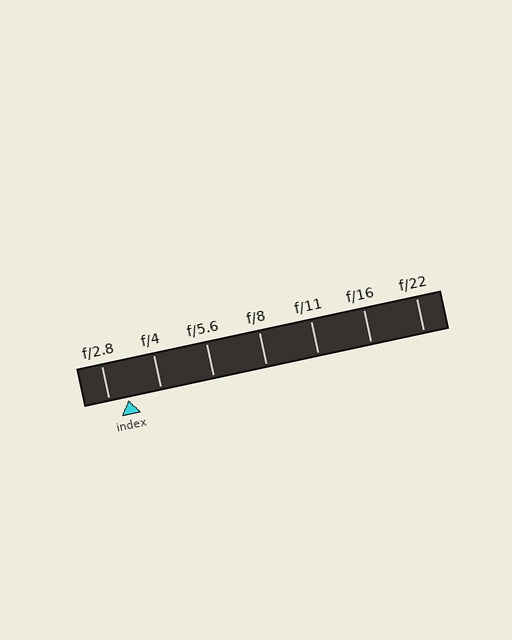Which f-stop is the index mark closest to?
The index mark is closest to f/2.8.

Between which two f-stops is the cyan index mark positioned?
The index mark is between f/2.8 and f/4.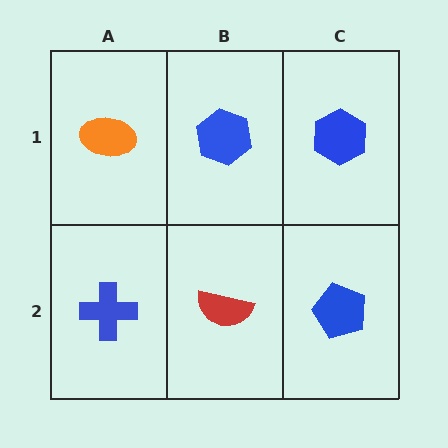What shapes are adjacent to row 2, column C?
A blue hexagon (row 1, column C), a red semicircle (row 2, column B).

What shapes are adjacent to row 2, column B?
A blue hexagon (row 1, column B), a blue cross (row 2, column A), a blue pentagon (row 2, column C).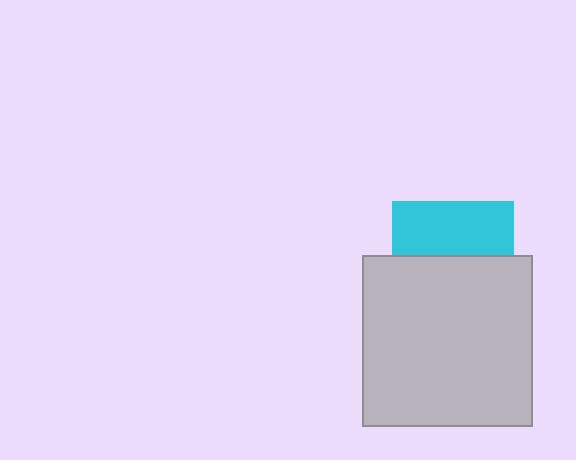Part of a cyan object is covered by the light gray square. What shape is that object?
It is a square.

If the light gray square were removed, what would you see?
You would see the complete cyan square.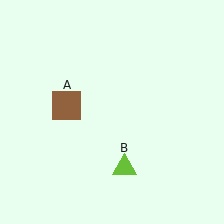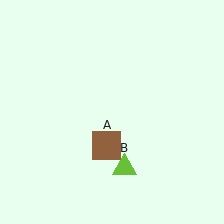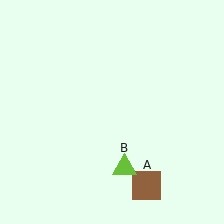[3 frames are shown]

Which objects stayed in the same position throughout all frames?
Lime triangle (object B) remained stationary.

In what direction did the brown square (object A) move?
The brown square (object A) moved down and to the right.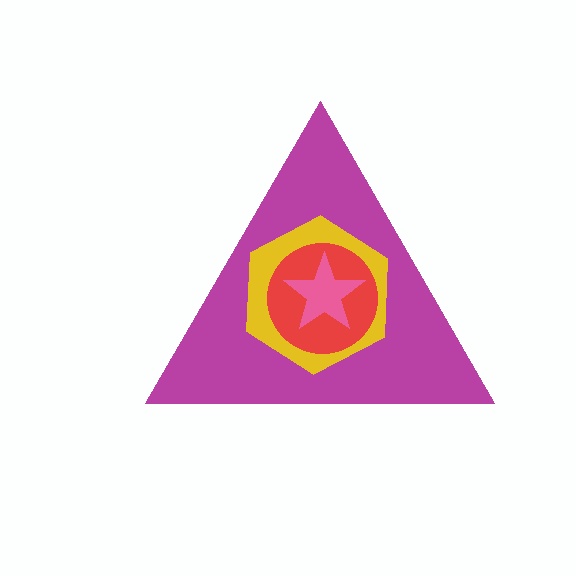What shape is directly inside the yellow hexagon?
The red circle.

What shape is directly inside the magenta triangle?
The yellow hexagon.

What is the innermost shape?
The pink star.